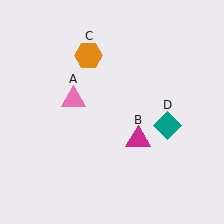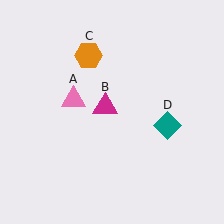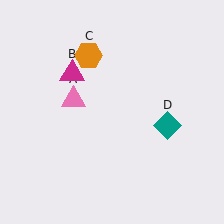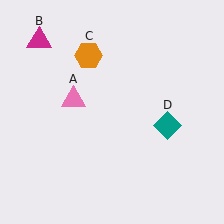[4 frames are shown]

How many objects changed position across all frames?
1 object changed position: magenta triangle (object B).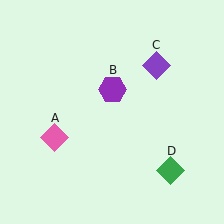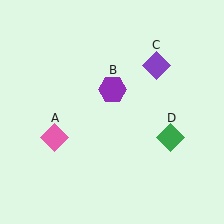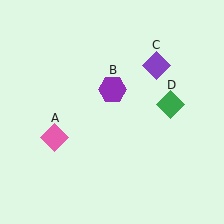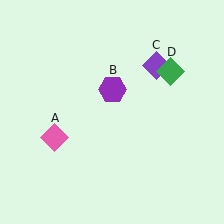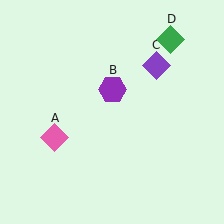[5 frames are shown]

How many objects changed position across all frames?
1 object changed position: green diamond (object D).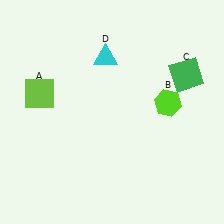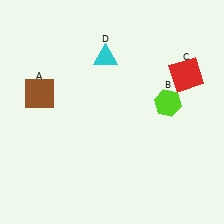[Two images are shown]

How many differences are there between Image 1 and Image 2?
There are 2 differences between the two images.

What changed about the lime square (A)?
In Image 1, A is lime. In Image 2, it changed to brown.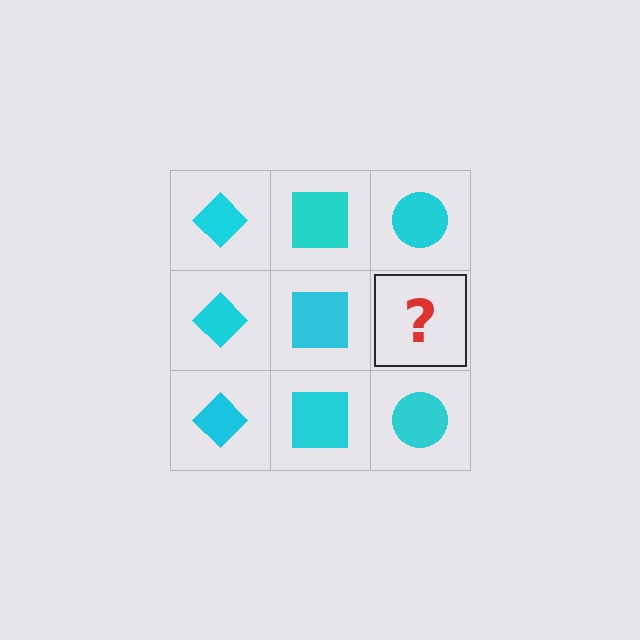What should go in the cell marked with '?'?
The missing cell should contain a cyan circle.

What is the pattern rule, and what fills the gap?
The rule is that each column has a consistent shape. The gap should be filled with a cyan circle.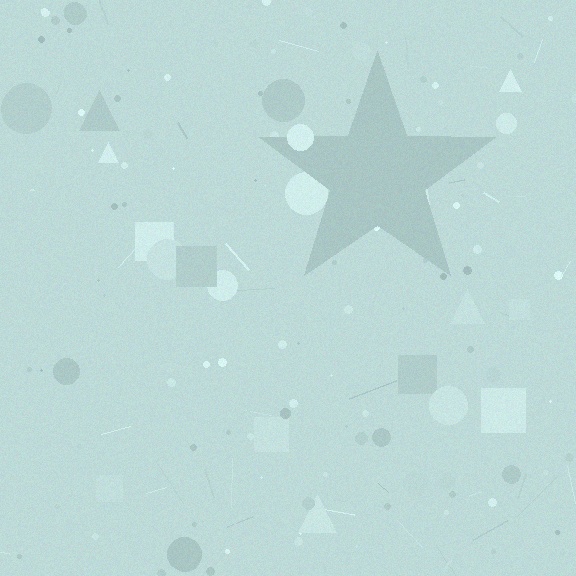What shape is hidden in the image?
A star is hidden in the image.